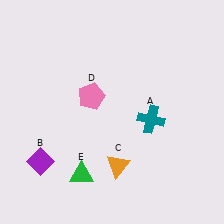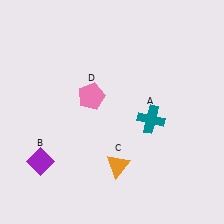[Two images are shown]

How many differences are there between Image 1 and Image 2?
There is 1 difference between the two images.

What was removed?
The green triangle (E) was removed in Image 2.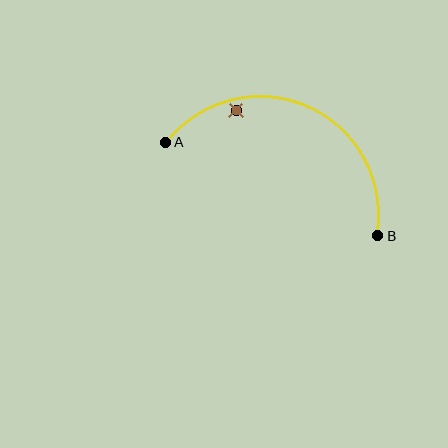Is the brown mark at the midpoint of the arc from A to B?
No — the brown mark does not lie on the arc at all. It sits slightly inside the curve.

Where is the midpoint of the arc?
The arc midpoint is the point on the curve farthest from the straight line joining A and B. It sits above that line.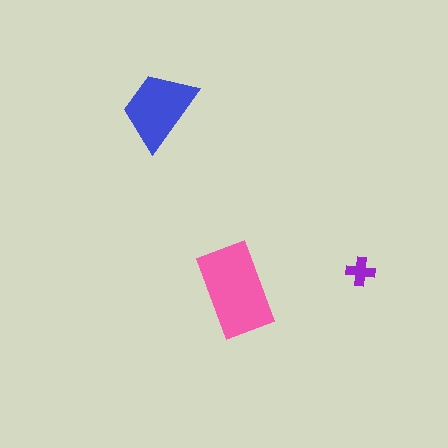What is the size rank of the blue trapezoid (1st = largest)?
2nd.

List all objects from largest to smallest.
The pink rectangle, the blue trapezoid, the purple cross.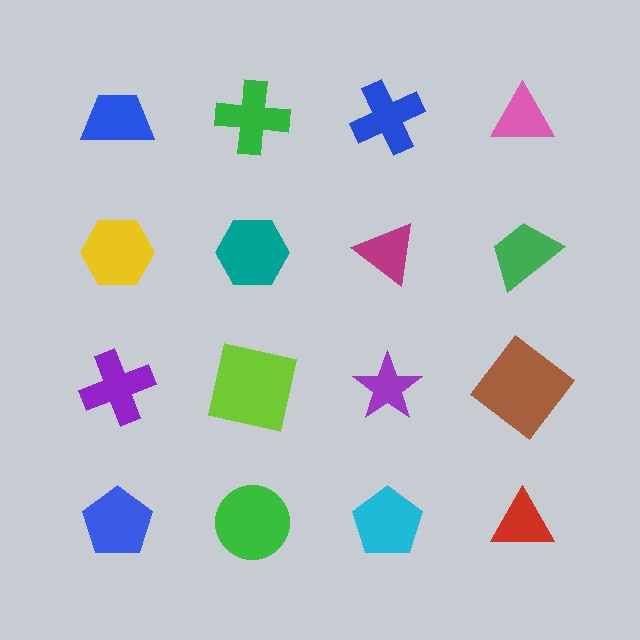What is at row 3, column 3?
A purple star.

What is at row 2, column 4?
A green trapezoid.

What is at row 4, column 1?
A blue pentagon.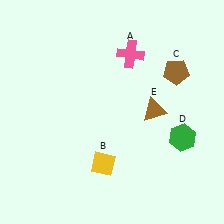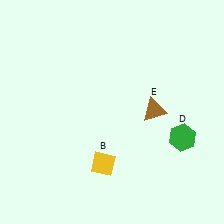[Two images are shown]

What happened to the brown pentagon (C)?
The brown pentagon (C) was removed in Image 2. It was in the top-right area of Image 1.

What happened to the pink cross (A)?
The pink cross (A) was removed in Image 2. It was in the top-right area of Image 1.